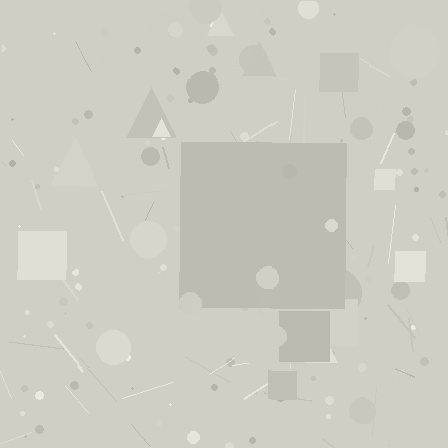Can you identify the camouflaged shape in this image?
The camouflaged shape is a square.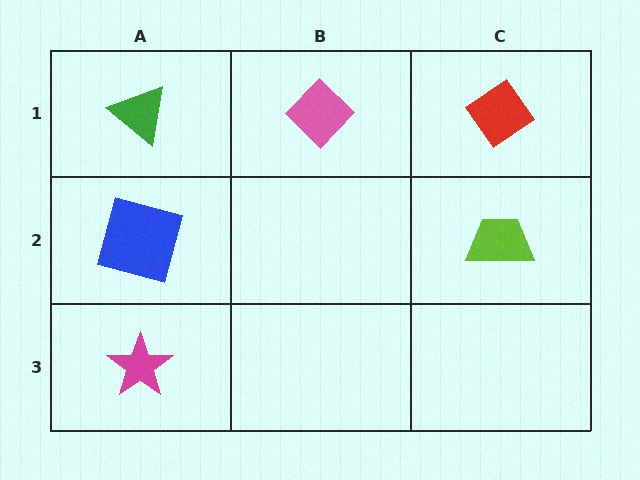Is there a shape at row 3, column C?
No, that cell is empty.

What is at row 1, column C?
A red diamond.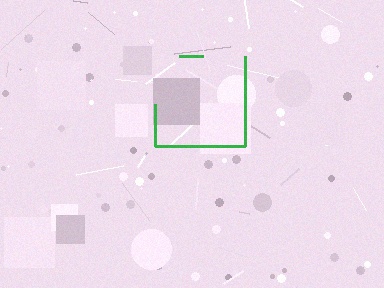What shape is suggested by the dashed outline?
The dashed outline suggests a square.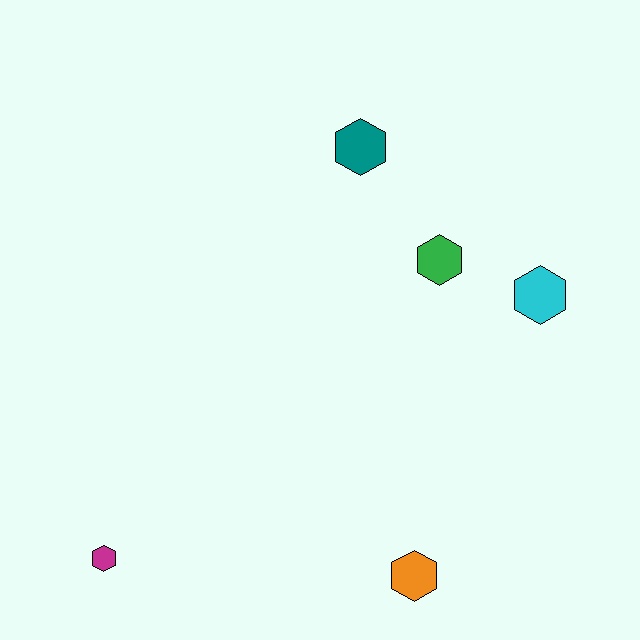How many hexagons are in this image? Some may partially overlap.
There are 5 hexagons.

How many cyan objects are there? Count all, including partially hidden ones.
There is 1 cyan object.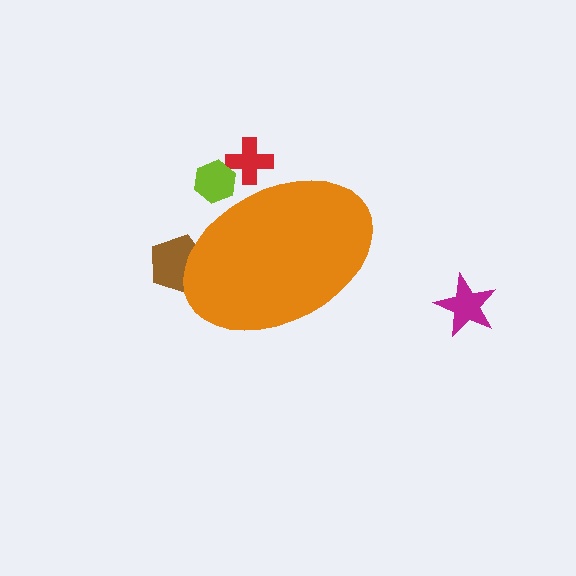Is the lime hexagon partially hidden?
Yes, the lime hexagon is partially hidden behind the orange ellipse.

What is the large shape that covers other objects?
An orange ellipse.